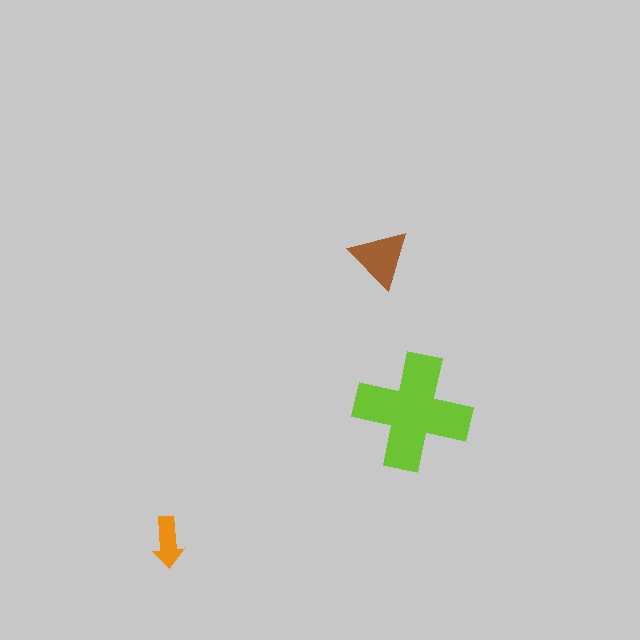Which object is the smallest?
The orange arrow.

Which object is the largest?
The lime cross.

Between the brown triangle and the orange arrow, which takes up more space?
The brown triangle.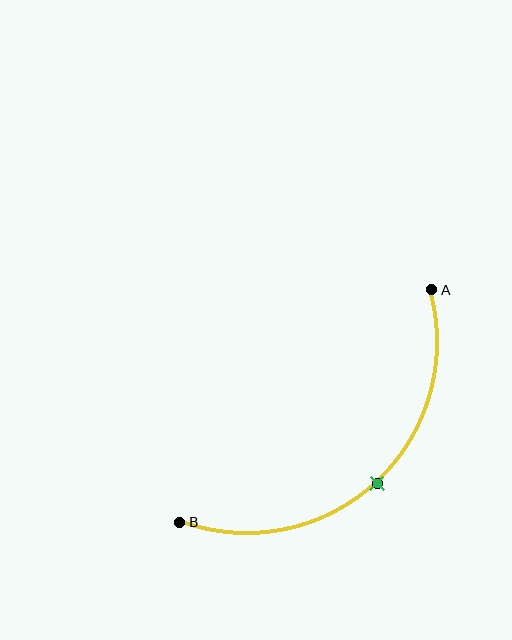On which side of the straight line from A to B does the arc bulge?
The arc bulges below and to the right of the straight line connecting A and B.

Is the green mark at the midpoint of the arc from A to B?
Yes. The green mark lies on the arc at equal arc-length from both A and B — it is the arc midpoint.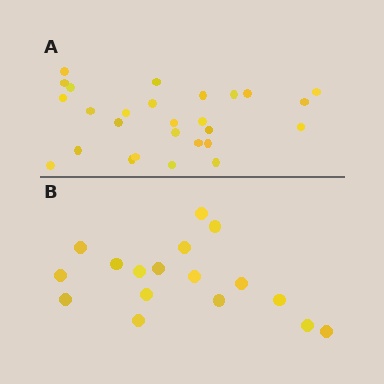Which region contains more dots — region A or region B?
Region A (the top region) has more dots.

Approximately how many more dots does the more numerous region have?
Region A has roughly 10 or so more dots than region B.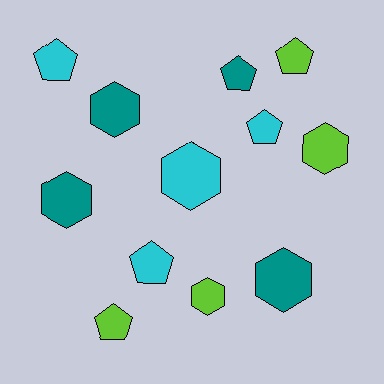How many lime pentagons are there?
There are 2 lime pentagons.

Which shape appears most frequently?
Pentagon, with 6 objects.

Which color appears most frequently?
Teal, with 4 objects.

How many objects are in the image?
There are 12 objects.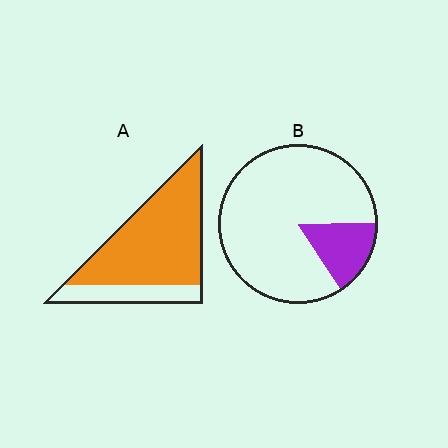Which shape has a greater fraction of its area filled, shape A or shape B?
Shape A.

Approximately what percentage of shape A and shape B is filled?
A is approximately 80% and B is approximately 15%.